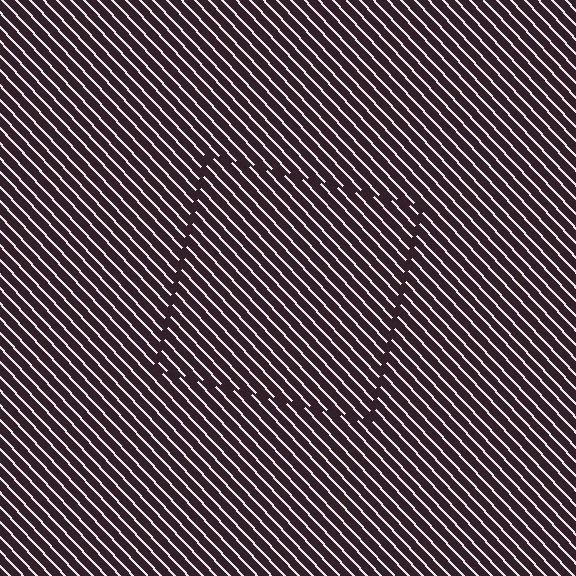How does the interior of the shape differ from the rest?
The interior of the shape contains the same grating, shifted by half a period — the contour is defined by the phase discontinuity where line-ends from the inner and outer gratings abut.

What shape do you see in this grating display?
An illusory square. The interior of the shape contains the same grating, shifted by half a period — the contour is defined by the phase discontinuity where line-ends from the inner and outer gratings abut.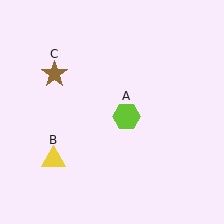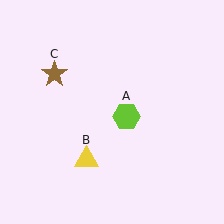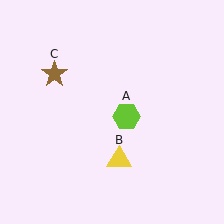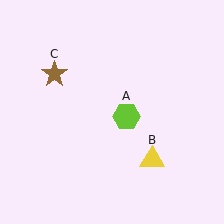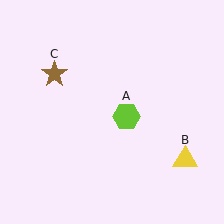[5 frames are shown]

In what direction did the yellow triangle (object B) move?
The yellow triangle (object B) moved right.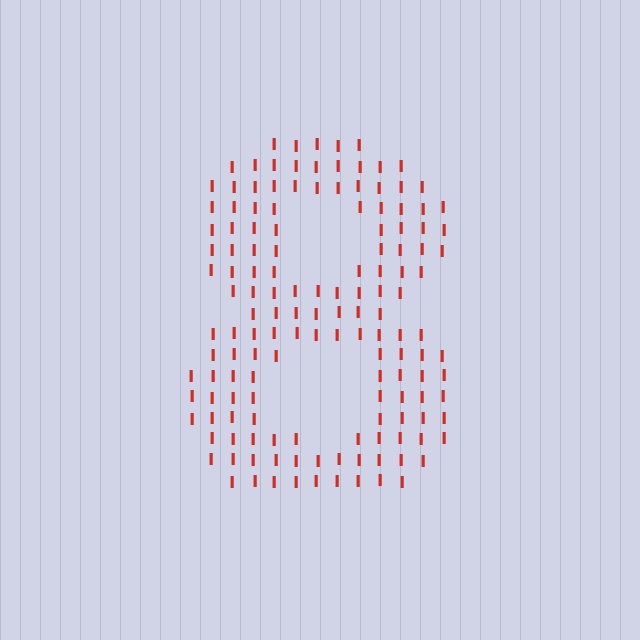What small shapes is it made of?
It is made of small letter I's.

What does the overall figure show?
The overall figure shows the digit 8.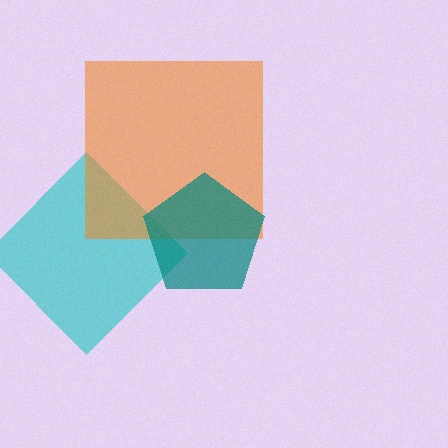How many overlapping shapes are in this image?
There are 3 overlapping shapes in the image.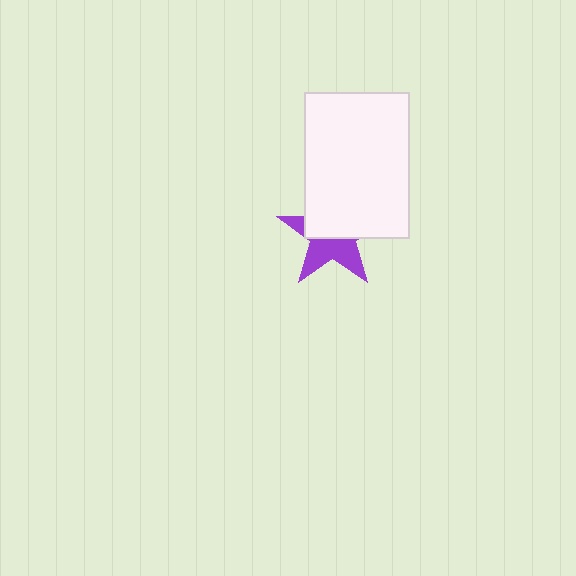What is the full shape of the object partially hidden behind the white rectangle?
The partially hidden object is a purple star.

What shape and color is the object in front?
The object in front is a white rectangle.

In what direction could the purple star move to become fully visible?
The purple star could move down. That would shift it out from behind the white rectangle entirely.